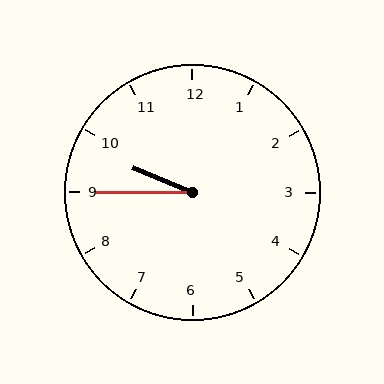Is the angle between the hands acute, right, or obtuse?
It is acute.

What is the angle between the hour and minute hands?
Approximately 22 degrees.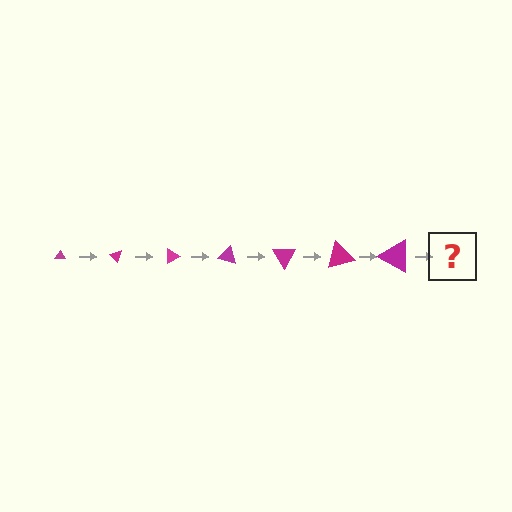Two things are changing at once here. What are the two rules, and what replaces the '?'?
The two rules are that the triangle grows larger each step and it rotates 45 degrees each step. The '?' should be a triangle, larger than the previous one and rotated 315 degrees from the start.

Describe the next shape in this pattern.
It should be a triangle, larger than the previous one and rotated 315 degrees from the start.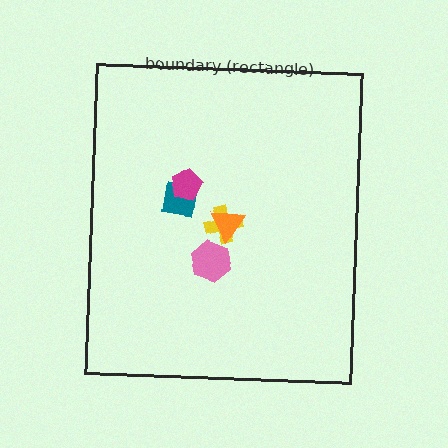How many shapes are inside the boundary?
5 inside, 0 outside.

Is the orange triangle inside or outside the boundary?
Inside.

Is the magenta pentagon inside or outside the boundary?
Inside.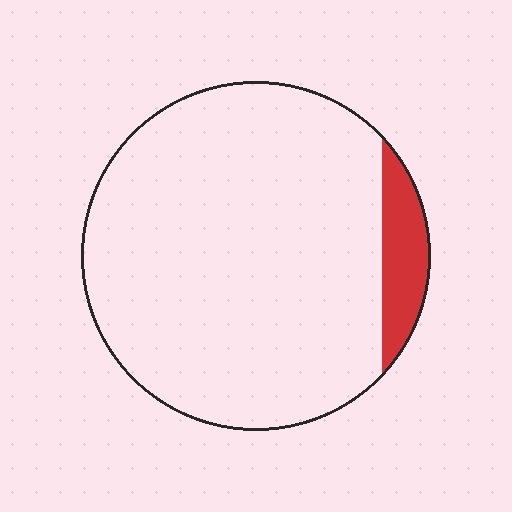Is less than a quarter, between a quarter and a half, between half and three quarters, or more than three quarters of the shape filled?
Less than a quarter.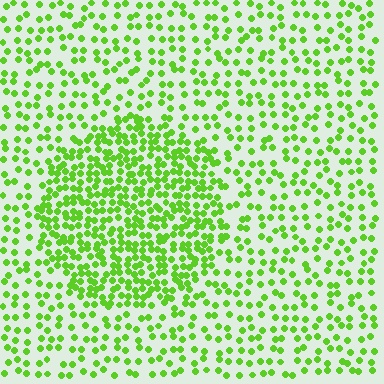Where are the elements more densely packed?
The elements are more densely packed inside the circle boundary.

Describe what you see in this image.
The image contains small lime elements arranged at two different densities. A circle-shaped region is visible where the elements are more densely packed than the surrounding area.